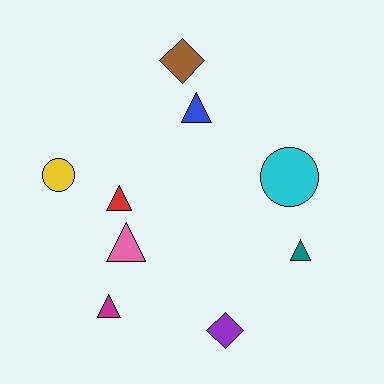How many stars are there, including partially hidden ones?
There are no stars.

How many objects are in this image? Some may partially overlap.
There are 9 objects.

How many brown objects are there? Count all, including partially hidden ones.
There is 1 brown object.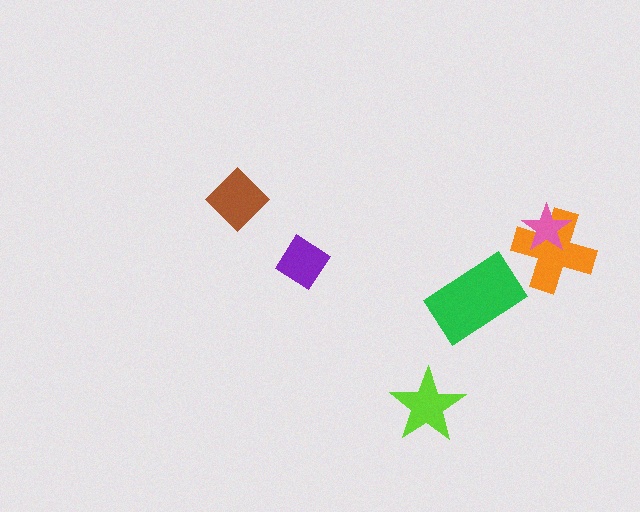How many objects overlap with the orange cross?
1 object overlaps with the orange cross.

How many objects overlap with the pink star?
1 object overlaps with the pink star.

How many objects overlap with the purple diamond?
0 objects overlap with the purple diamond.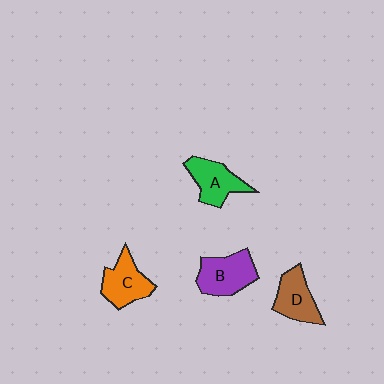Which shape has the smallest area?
Shape D (brown).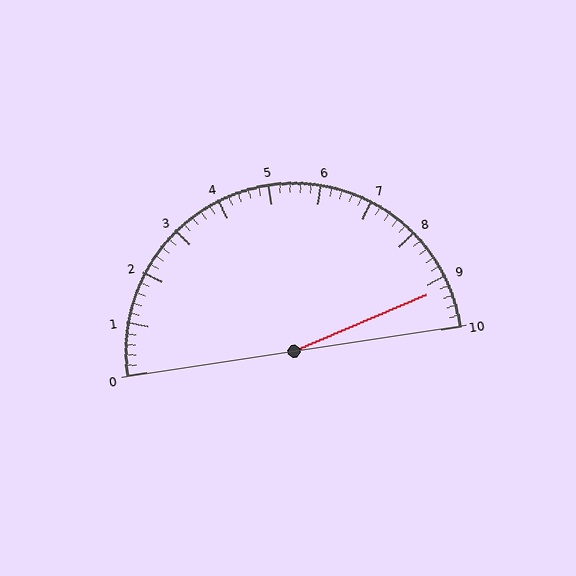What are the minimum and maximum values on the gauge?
The gauge ranges from 0 to 10.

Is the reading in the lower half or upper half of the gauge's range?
The reading is in the upper half of the range (0 to 10).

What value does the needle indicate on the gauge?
The needle indicates approximately 9.2.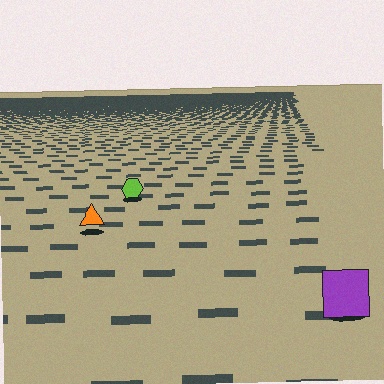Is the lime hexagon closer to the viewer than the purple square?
No. The purple square is closer — you can tell from the texture gradient: the ground texture is coarser near it.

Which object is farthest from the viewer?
The lime hexagon is farthest from the viewer. It appears smaller and the ground texture around it is denser.